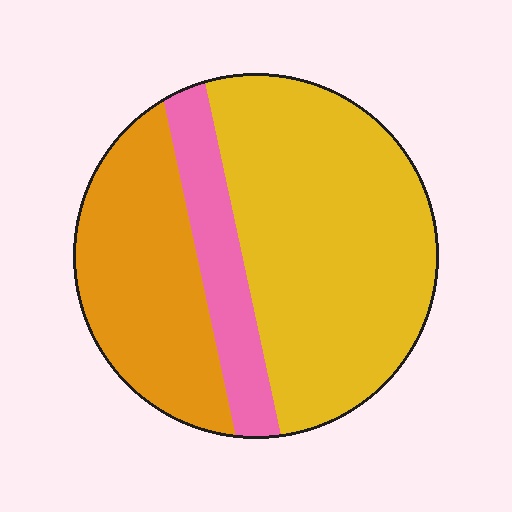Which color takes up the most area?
Yellow, at roughly 55%.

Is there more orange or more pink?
Orange.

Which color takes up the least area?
Pink, at roughly 15%.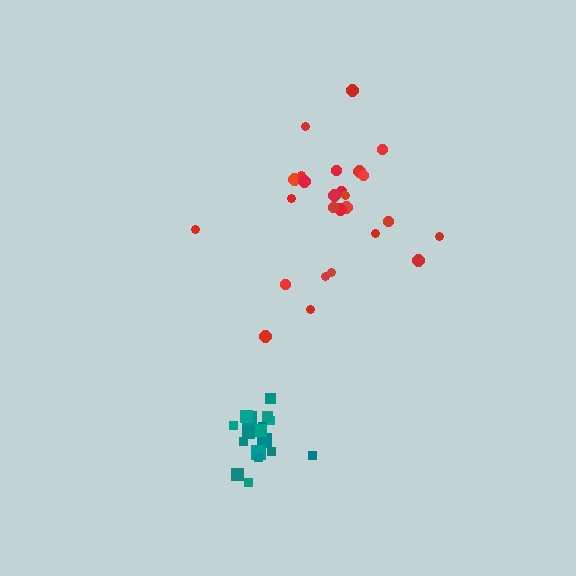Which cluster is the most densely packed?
Teal.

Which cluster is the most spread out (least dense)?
Red.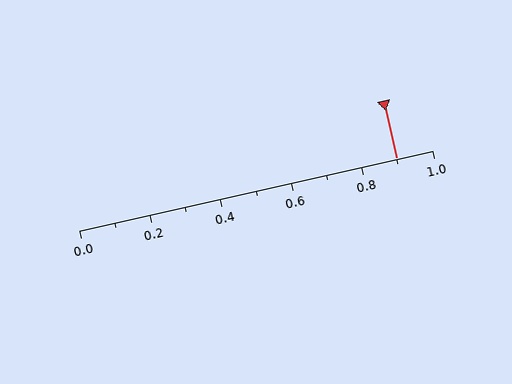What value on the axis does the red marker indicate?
The marker indicates approximately 0.9.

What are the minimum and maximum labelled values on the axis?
The axis runs from 0.0 to 1.0.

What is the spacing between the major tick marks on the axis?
The major ticks are spaced 0.2 apart.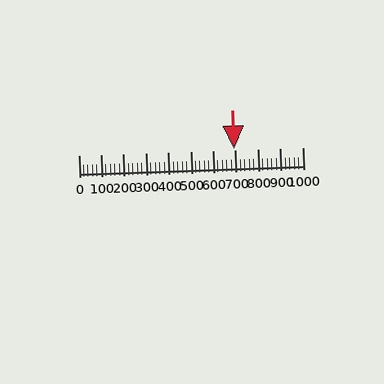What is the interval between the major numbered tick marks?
The major tick marks are spaced 100 units apart.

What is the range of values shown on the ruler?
The ruler shows values from 0 to 1000.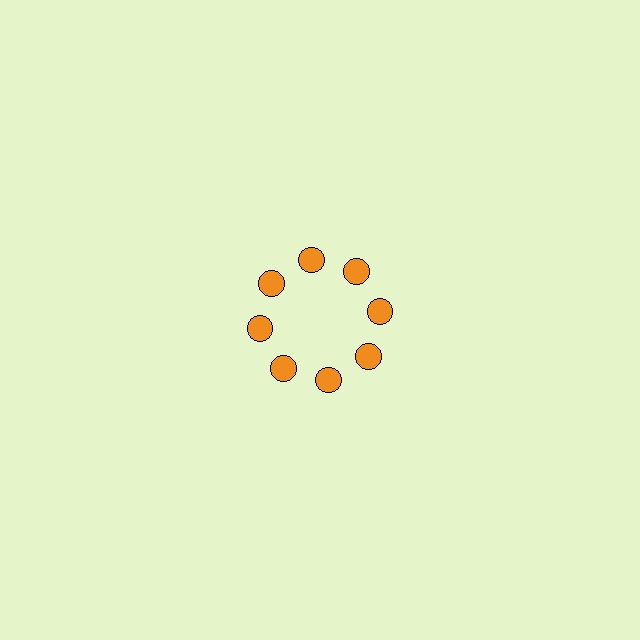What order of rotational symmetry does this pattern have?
This pattern has 8-fold rotational symmetry.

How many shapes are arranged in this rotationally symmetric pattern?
There are 8 shapes, arranged in 8 groups of 1.